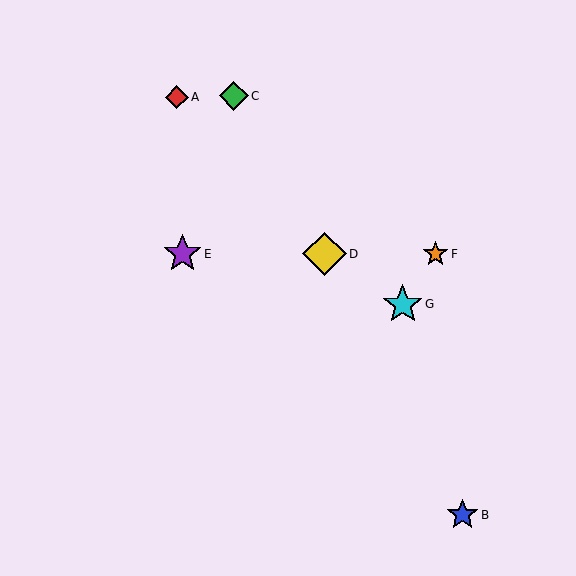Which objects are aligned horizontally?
Objects D, E, F are aligned horizontally.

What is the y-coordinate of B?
Object B is at y≈515.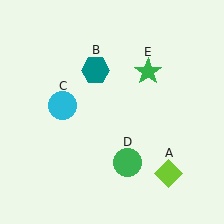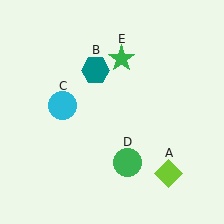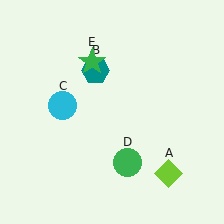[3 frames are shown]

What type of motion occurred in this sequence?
The green star (object E) rotated counterclockwise around the center of the scene.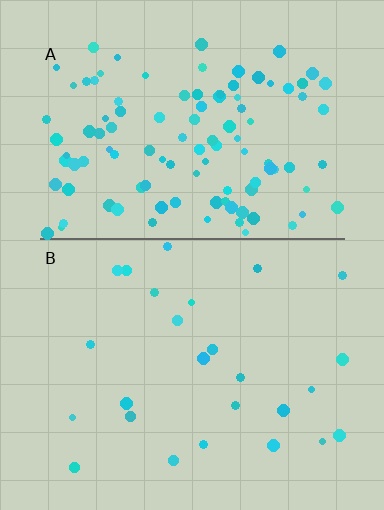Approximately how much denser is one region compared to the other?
Approximately 4.2× — region A over region B.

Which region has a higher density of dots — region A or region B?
A (the top).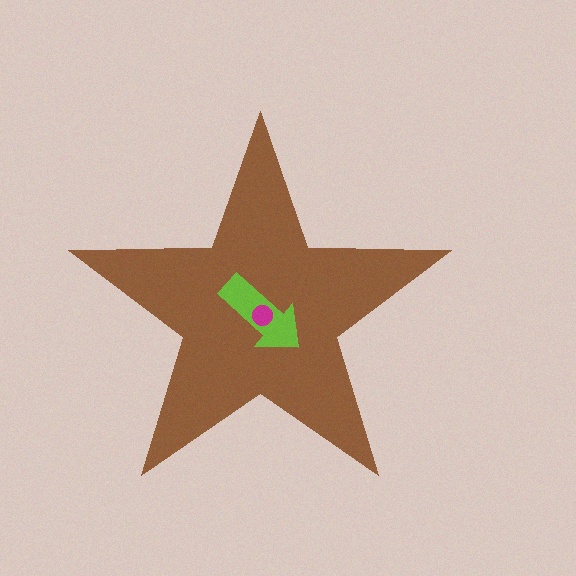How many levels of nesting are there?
3.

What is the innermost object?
The magenta circle.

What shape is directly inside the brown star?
The lime arrow.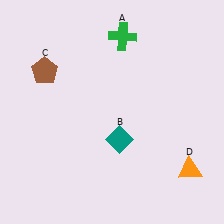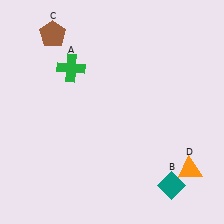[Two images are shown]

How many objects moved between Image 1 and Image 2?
3 objects moved between the two images.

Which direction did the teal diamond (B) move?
The teal diamond (B) moved right.